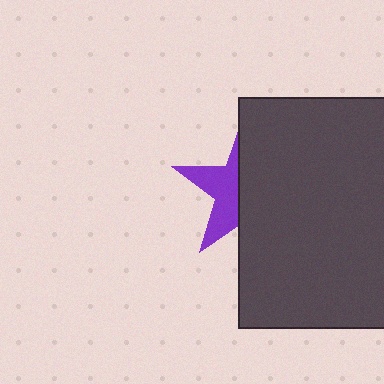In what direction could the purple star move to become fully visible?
The purple star could move left. That would shift it out from behind the dark gray rectangle entirely.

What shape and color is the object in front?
The object in front is a dark gray rectangle.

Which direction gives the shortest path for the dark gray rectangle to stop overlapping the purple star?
Moving right gives the shortest separation.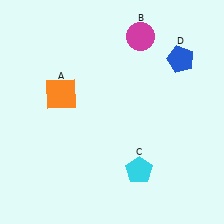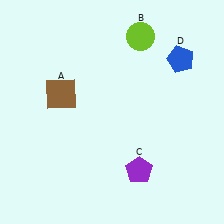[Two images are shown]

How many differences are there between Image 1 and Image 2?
There are 3 differences between the two images.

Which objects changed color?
A changed from orange to brown. B changed from magenta to lime. C changed from cyan to purple.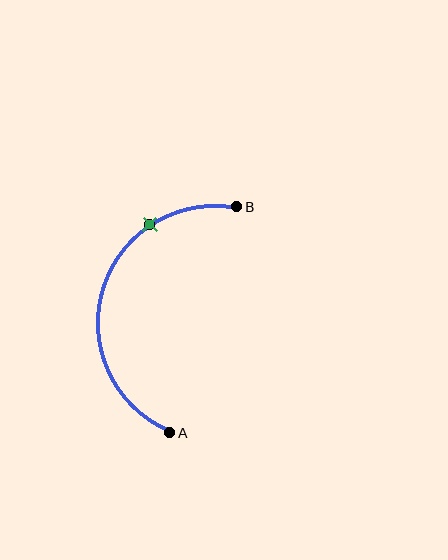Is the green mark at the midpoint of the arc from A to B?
No. The green mark lies on the arc but is closer to endpoint B. The arc midpoint would be at the point on the curve equidistant along the arc from both A and B.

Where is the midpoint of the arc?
The arc midpoint is the point on the curve farthest from the straight line joining A and B. It sits to the left of that line.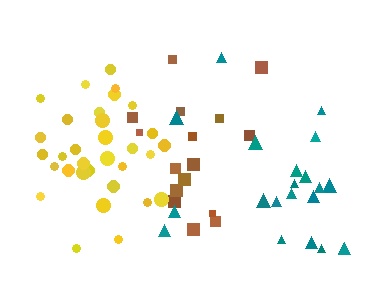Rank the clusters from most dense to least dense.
yellow, brown, teal.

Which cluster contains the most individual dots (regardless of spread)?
Yellow (32).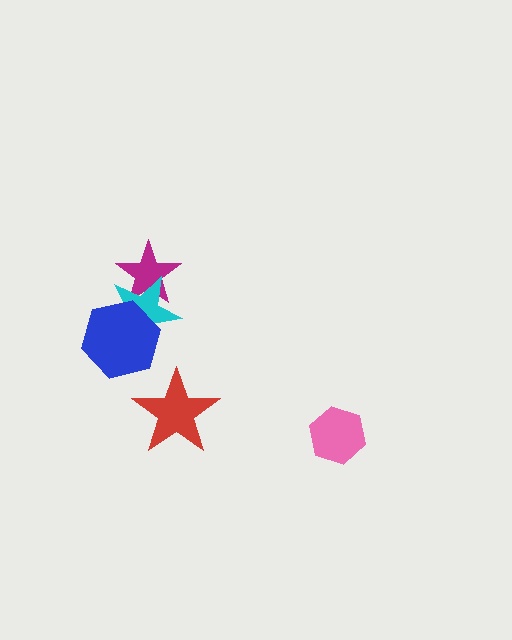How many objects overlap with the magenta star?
1 object overlaps with the magenta star.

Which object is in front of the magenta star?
The cyan star is in front of the magenta star.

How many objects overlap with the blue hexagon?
1 object overlaps with the blue hexagon.